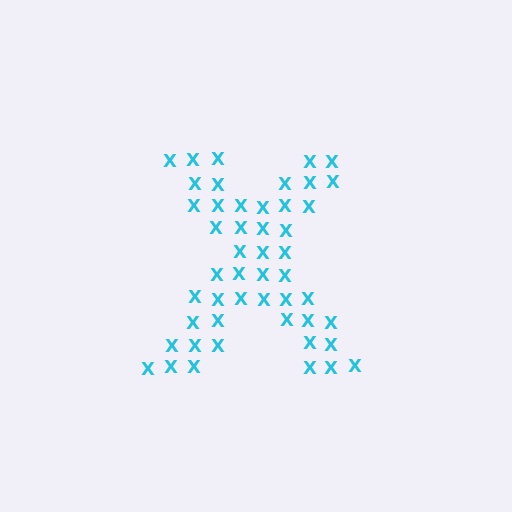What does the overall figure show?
The overall figure shows the letter X.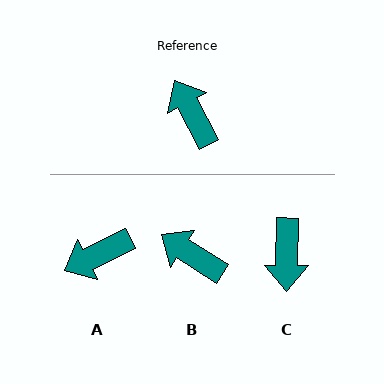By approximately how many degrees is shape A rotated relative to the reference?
Approximately 88 degrees counter-clockwise.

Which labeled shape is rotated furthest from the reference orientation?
C, about 151 degrees away.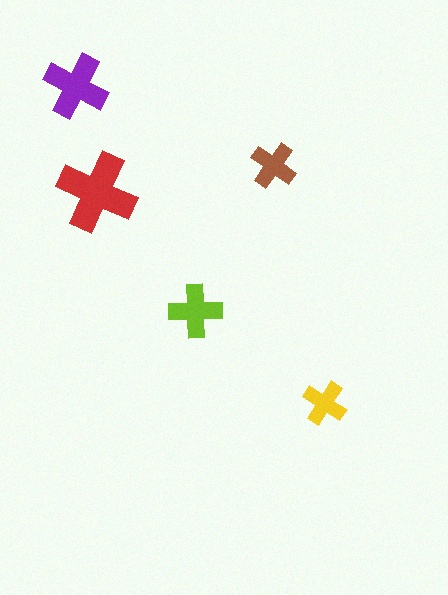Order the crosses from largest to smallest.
the red one, the purple one, the lime one, the brown one, the yellow one.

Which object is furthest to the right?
The yellow cross is rightmost.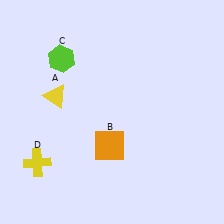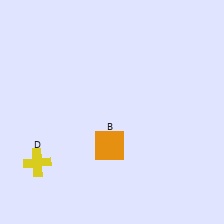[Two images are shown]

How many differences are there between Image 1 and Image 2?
There are 2 differences between the two images.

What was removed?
The yellow triangle (A), the lime hexagon (C) were removed in Image 2.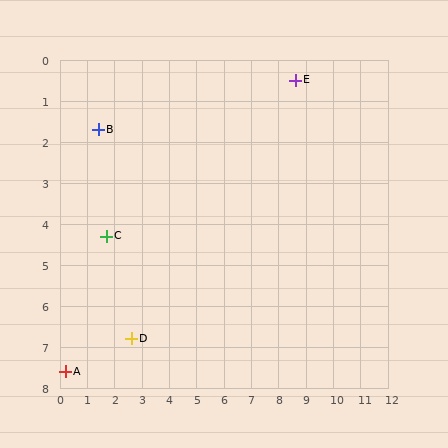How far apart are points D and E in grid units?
Points D and E are about 8.7 grid units apart.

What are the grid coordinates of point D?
Point D is at approximately (2.6, 6.8).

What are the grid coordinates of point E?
Point E is at approximately (8.6, 0.5).